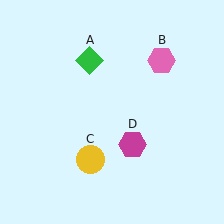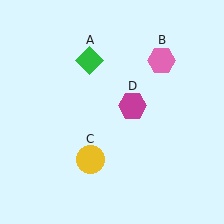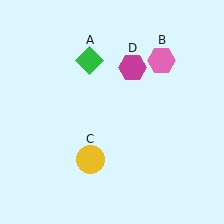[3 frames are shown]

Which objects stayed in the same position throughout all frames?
Green diamond (object A) and pink hexagon (object B) and yellow circle (object C) remained stationary.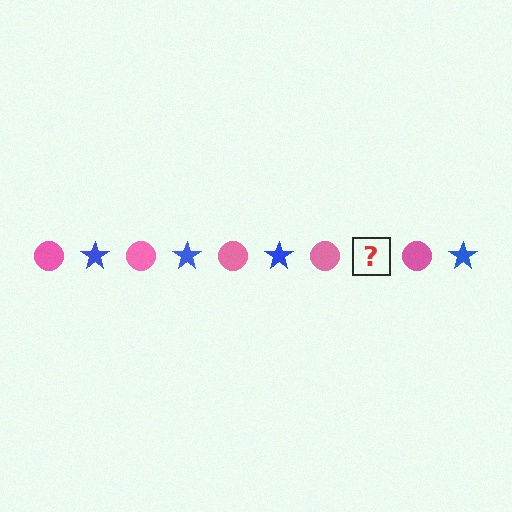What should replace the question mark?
The question mark should be replaced with a blue star.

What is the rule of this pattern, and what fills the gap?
The rule is that the pattern alternates between pink circle and blue star. The gap should be filled with a blue star.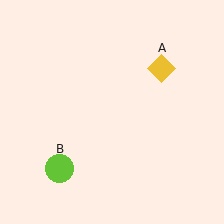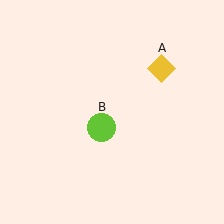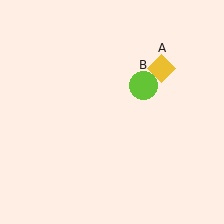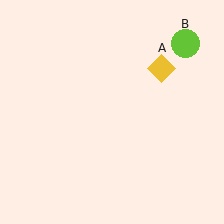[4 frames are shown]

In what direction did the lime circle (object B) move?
The lime circle (object B) moved up and to the right.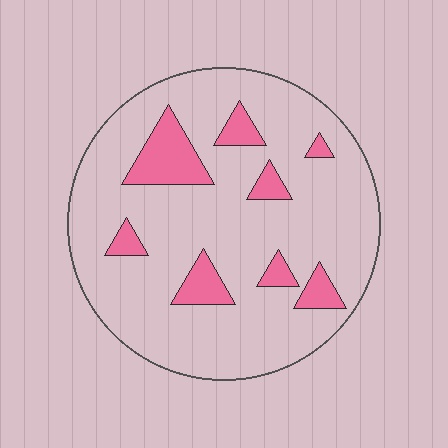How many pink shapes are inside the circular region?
8.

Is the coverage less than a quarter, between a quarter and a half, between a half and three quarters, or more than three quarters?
Less than a quarter.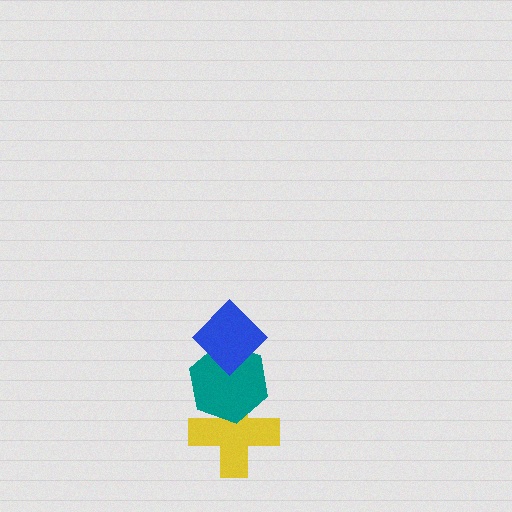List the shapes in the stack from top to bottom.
From top to bottom: the blue diamond, the teal hexagon, the yellow cross.